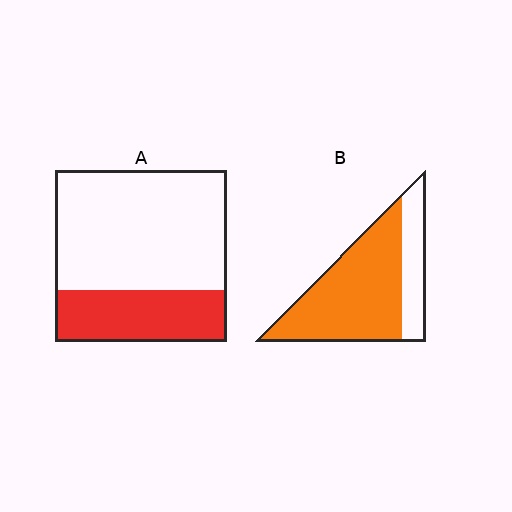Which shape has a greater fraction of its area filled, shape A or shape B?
Shape B.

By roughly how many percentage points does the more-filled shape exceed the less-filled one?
By roughly 45 percentage points (B over A).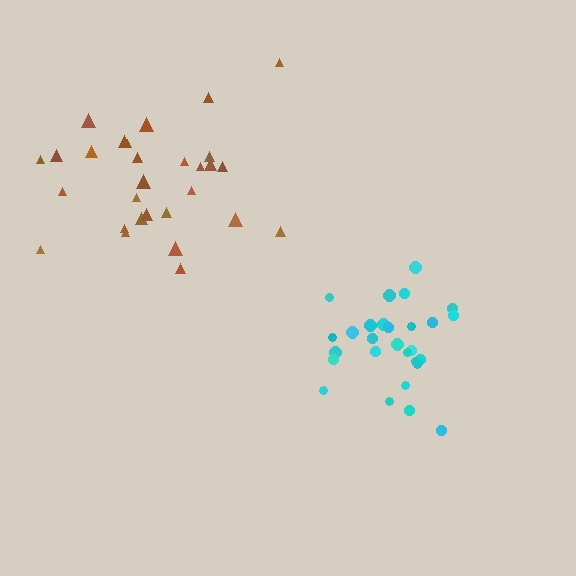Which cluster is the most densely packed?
Cyan.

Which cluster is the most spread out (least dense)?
Brown.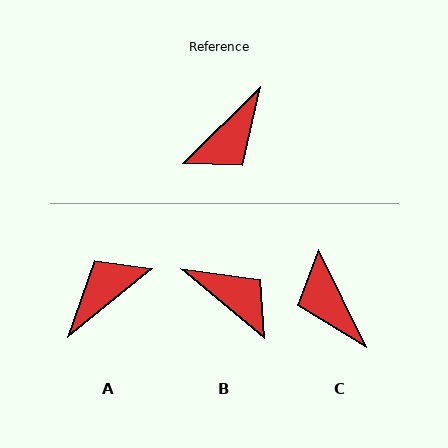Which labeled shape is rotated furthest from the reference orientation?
A, about 174 degrees away.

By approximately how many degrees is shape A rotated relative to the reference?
Approximately 174 degrees counter-clockwise.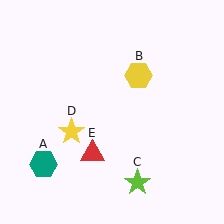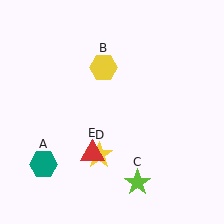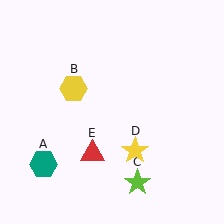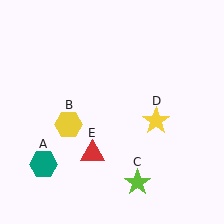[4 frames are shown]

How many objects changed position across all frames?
2 objects changed position: yellow hexagon (object B), yellow star (object D).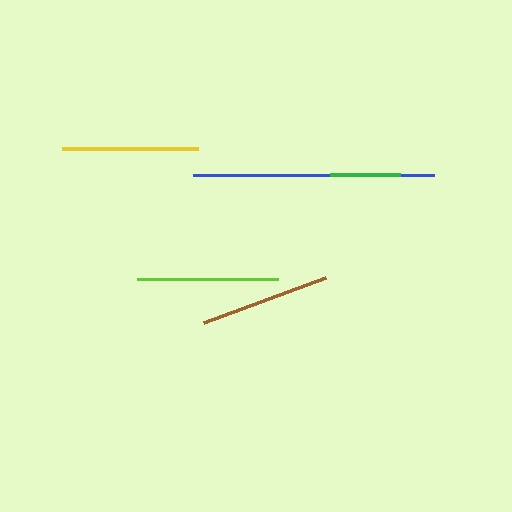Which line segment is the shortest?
The green line is the shortest at approximately 70 pixels.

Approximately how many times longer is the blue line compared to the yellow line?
The blue line is approximately 1.8 times the length of the yellow line.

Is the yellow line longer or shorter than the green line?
The yellow line is longer than the green line.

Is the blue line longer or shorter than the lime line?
The blue line is longer than the lime line.